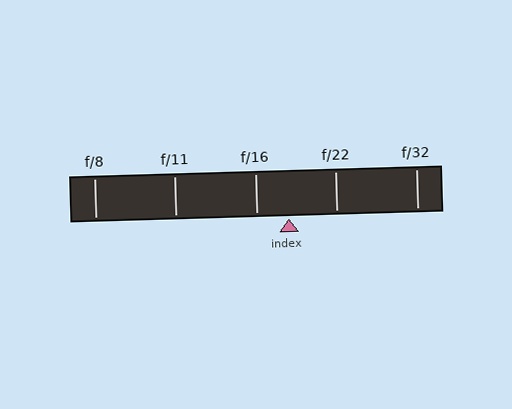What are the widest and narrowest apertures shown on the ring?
The widest aperture shown is f/8 and the narrowest is f/32.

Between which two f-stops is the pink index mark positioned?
The index mark is between f/16 and f/22.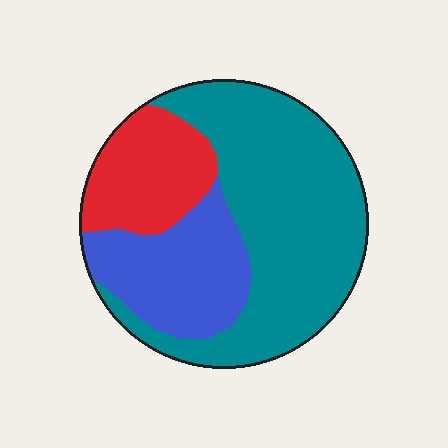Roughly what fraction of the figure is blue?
Blue covers about 25% of the figure.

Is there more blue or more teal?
Teal.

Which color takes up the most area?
Teal, at roughly 55%.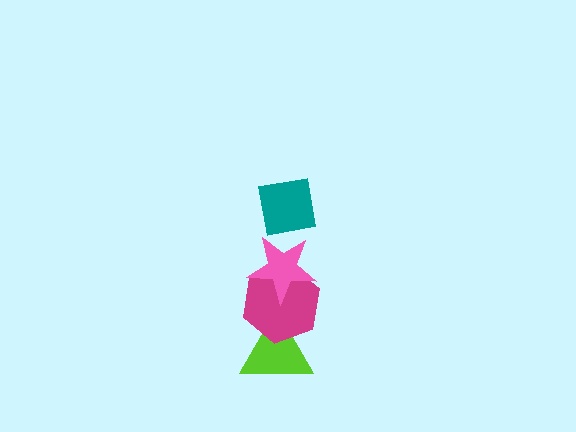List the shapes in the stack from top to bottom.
From top to bottom: the teal square, the pink star, the magenta hexagon, the lime triangle.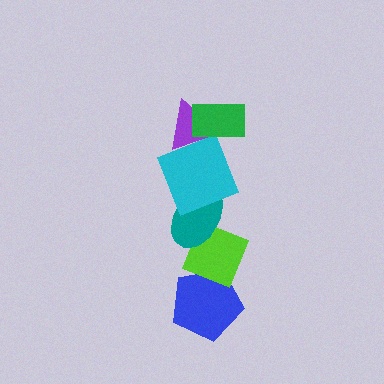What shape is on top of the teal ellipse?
The cyan square is on top of the teal ellipse.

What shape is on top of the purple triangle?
The green rectangle is on top of the purple triangle.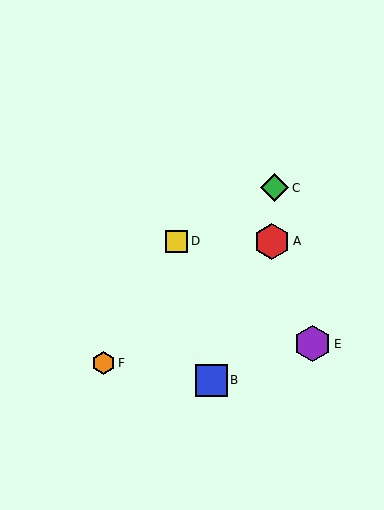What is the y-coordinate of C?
Object C is at y≈188.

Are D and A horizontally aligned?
Yes, both are at y≈241.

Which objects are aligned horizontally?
Objects A, D are aligned horizontally.